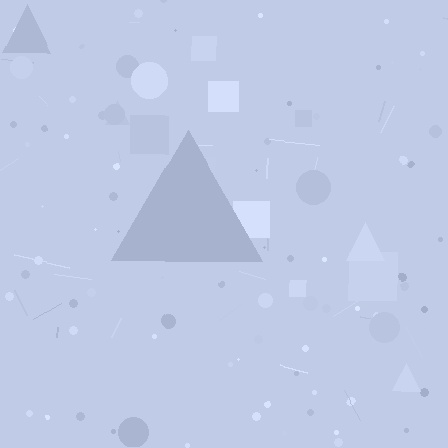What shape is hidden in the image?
A triangle is hidden in the image.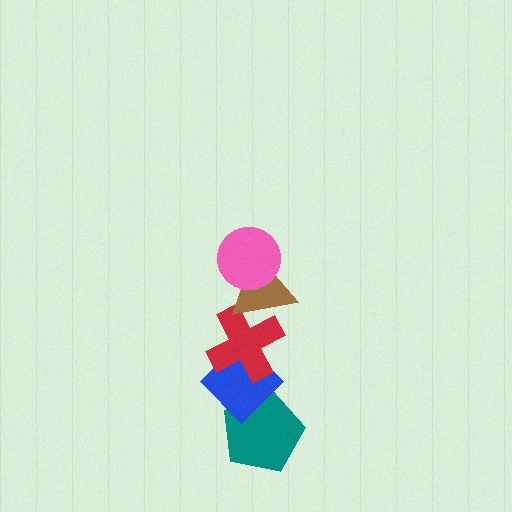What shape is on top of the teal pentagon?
The blue diamond is on top of the teal pentagon.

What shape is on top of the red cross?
The brown triangle is on top of the red cross.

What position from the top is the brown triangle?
The brown triangle is 2nd from the top.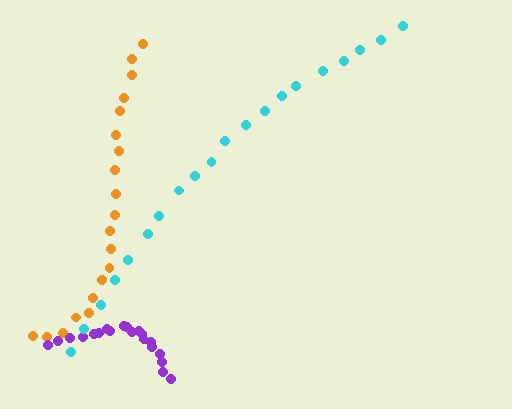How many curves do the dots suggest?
There are 3 distinct paths.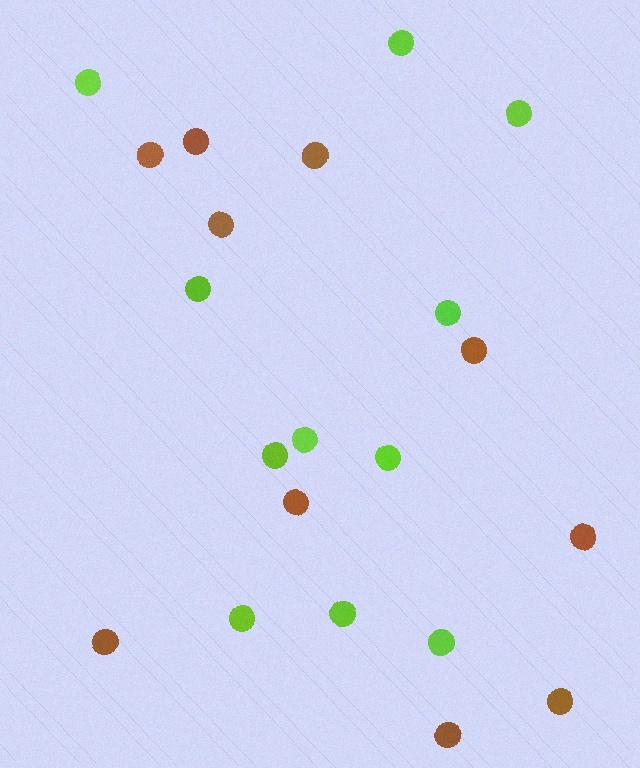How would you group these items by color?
There are 2 groups: one group of brown circles (10) and one group of lime circles (11).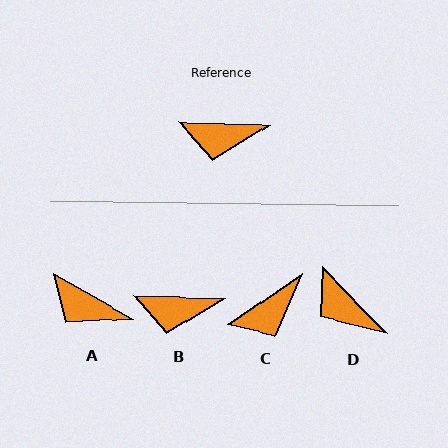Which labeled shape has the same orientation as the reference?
B.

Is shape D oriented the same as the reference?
No, it is off by about 44 degrees.